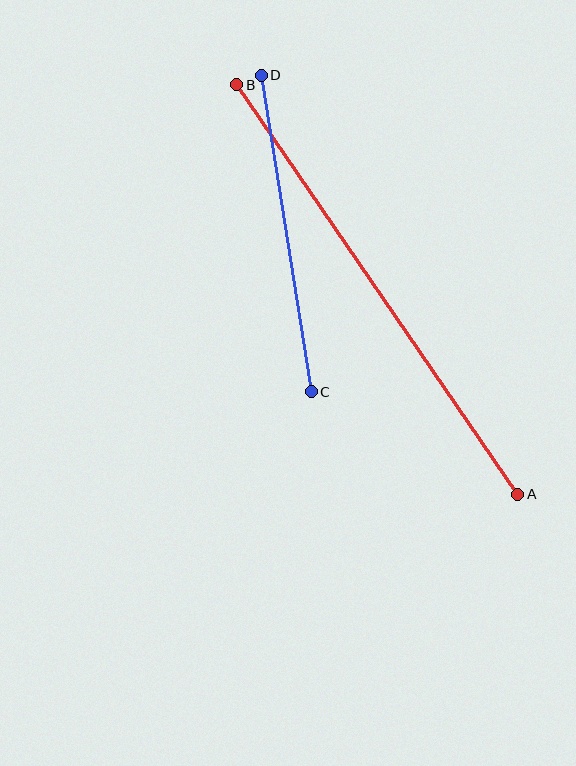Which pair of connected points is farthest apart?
Points A and B are farthest apart.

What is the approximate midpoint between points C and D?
The midpoint is at approximately (286, 233) pixels.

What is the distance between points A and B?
The distance is approximately 497 pixels.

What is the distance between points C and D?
The distance is approximately 320 pixels.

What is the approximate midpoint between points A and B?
The midpoint is at approximately (377, 290) pixels.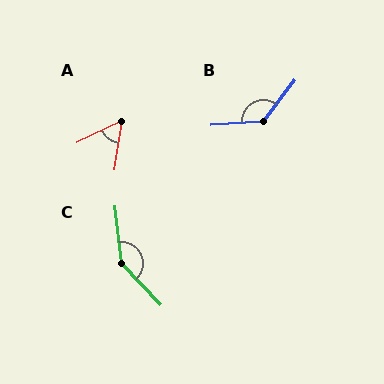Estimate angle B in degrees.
Approximately 130 degrees.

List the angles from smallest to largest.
A (55°), B (130°), C (143°).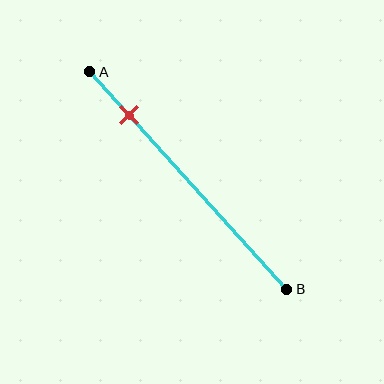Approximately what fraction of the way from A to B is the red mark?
The red mark is approximately 20% of the way from A to B.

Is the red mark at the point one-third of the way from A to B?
No, the mark is at about 20% from A, not at the 33% one-third point.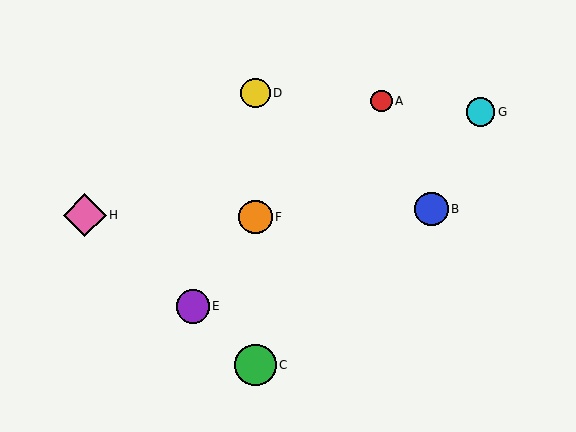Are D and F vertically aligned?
Yes, both are at x≈256.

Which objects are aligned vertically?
Objects C, D, F are aligned vertically.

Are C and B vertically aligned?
No, C is at x≈256 and B is at x≈431.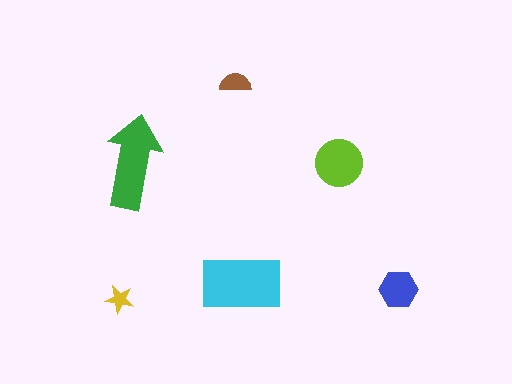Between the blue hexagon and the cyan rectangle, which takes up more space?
The cyan rectangle.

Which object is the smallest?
The yellow star.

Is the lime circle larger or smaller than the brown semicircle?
Larger.